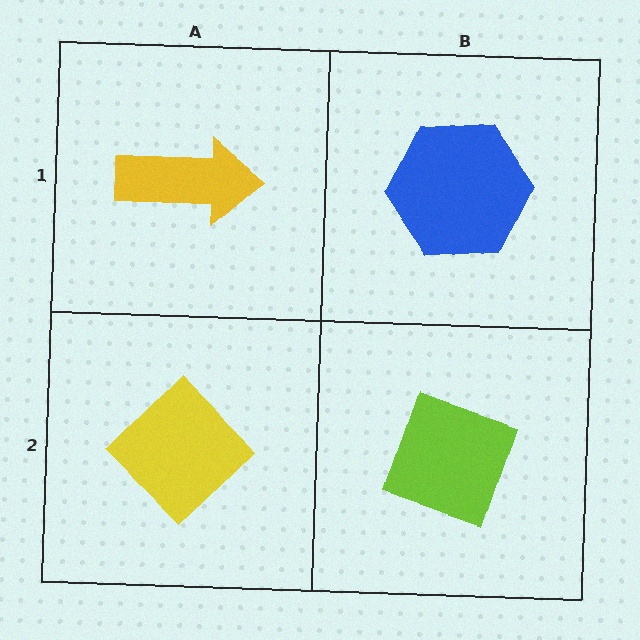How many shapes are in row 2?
2 shapes.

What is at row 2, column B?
A lime diamond.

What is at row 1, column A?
A yellow arrow.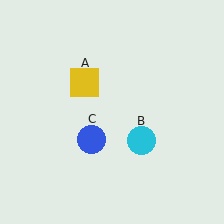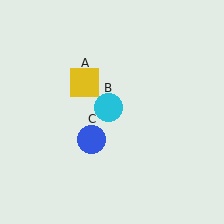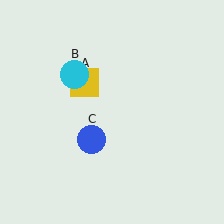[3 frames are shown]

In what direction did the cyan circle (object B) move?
The cyan circle (object B) moved up and to the left.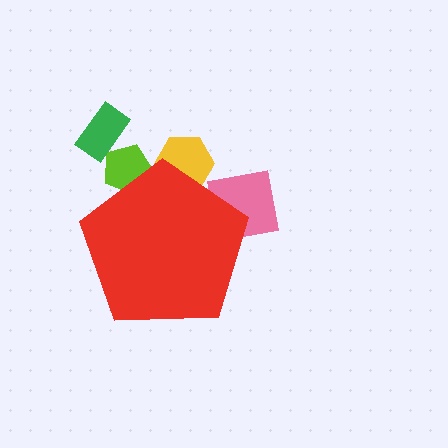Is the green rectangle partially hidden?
No, the green rectangle is fully visible.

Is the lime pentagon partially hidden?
Yes, the lime pentagon is partially hidden behind the red pentagon.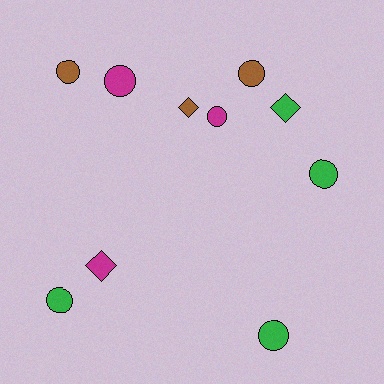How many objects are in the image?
There are 10 objects.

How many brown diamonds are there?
There is 1 brown diamond.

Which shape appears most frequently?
Circle, with 7 objects.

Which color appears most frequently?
Green, with 4 objects.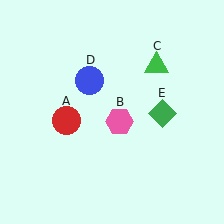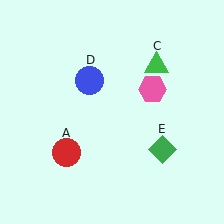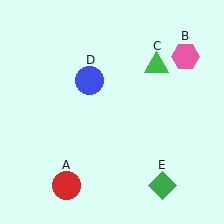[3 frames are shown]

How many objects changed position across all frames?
3 objects changed position: red circle (object A), pink hexagon (object B), green diamond (object E).